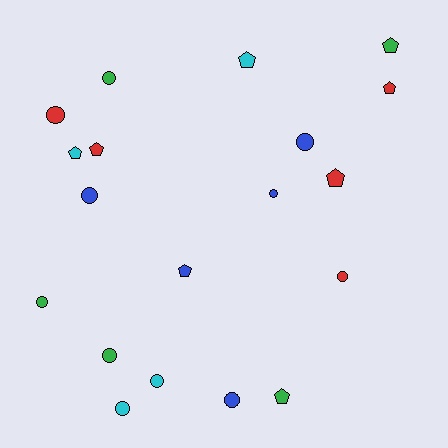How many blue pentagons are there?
There is 1 blue pentagon.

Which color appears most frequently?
Red, with 5 objects.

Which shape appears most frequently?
Circle, with 11 objects.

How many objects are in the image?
There are 19 objects.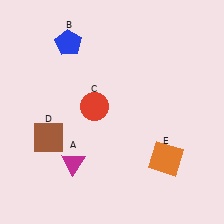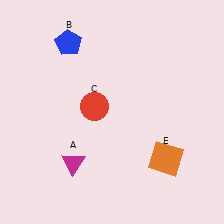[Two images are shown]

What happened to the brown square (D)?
The brown square (D) was removed in Image 2. It was in the bottom-left area of Image 1.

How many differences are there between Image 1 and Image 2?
There is 1 difference between the two images.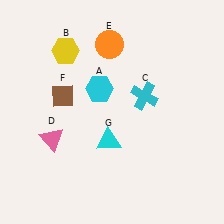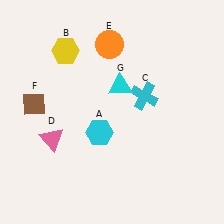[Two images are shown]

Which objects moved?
The objects that moved are: the cyan hexagon (A), the brown diamond (F), the cyan triangle (G).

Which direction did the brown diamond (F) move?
The brown diamond (F) moved left.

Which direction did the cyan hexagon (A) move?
The cyan hexagon (A) moved down.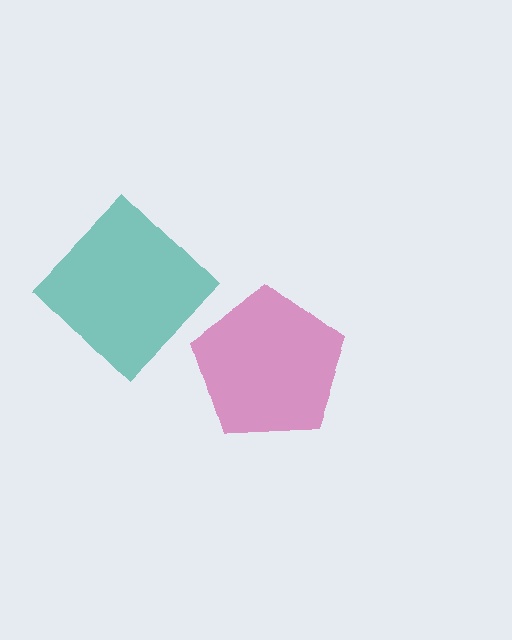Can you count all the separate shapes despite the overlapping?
Yes, there are 2 separate shapes.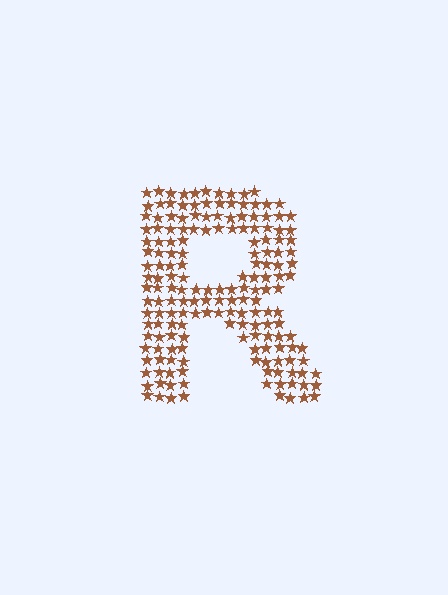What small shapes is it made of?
It is made of small stars.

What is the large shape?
The large shape is the letter R.